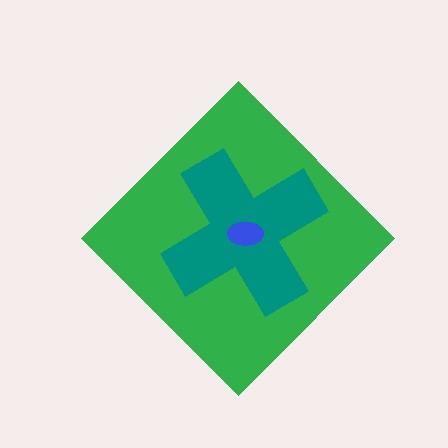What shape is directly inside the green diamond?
The teal cross.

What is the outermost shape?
The green diamond.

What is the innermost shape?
The blue ellipse.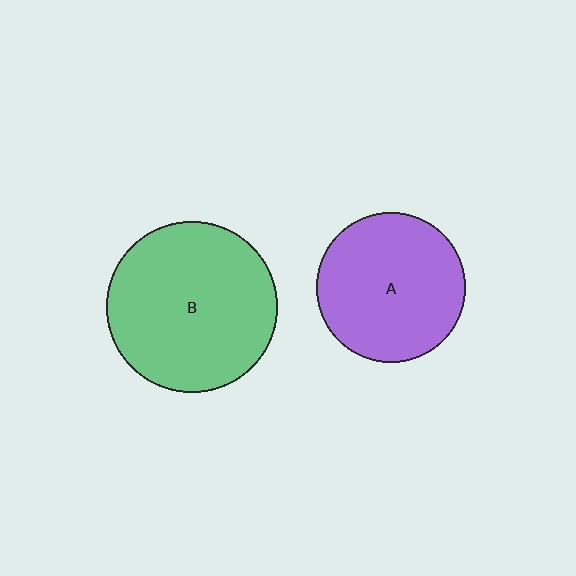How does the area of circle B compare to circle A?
Approximately 1.3 times.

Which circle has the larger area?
Circle B (green).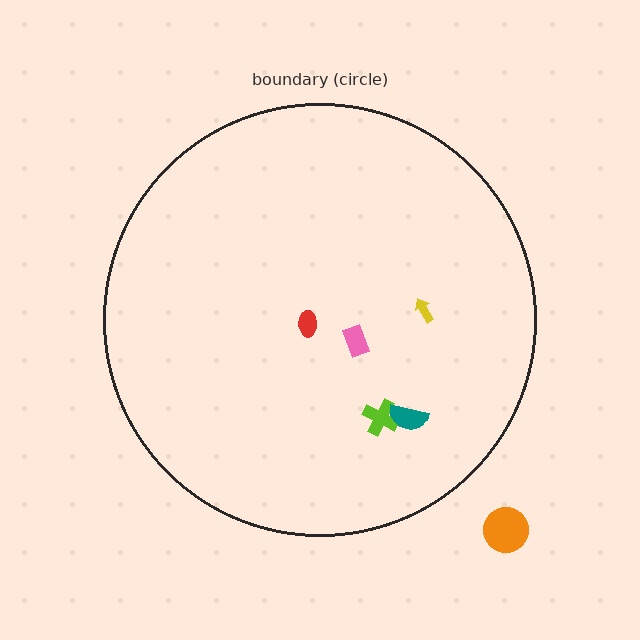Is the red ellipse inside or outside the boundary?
Inside.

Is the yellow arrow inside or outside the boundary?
Inside.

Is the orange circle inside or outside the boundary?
Outside.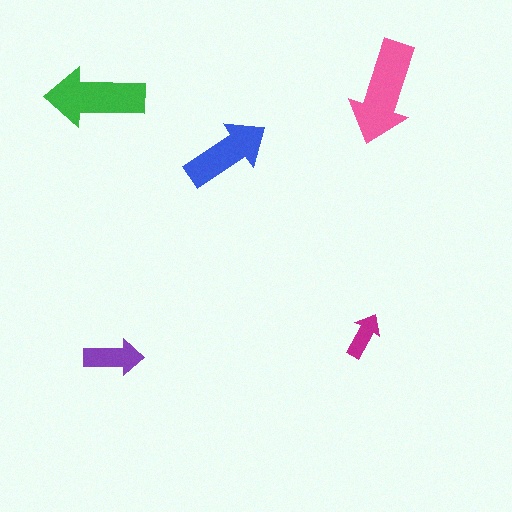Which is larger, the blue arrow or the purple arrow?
The blue one.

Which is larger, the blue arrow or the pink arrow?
The pink one.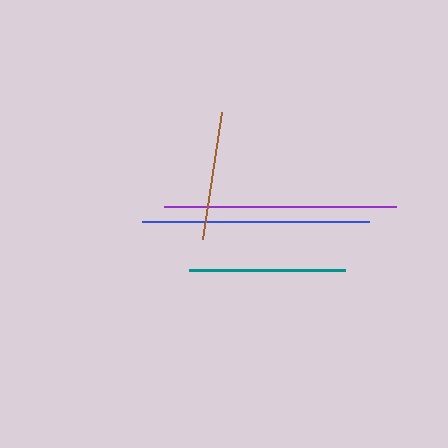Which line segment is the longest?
The purple line is the longest at approximately 232 pixels.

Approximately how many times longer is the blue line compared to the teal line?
The blue line is approximately 1.5 times the length of the teal line.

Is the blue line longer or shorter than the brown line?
The blue line is longer than the brown line.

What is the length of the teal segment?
The teal segment is approximately 156 pixels long.